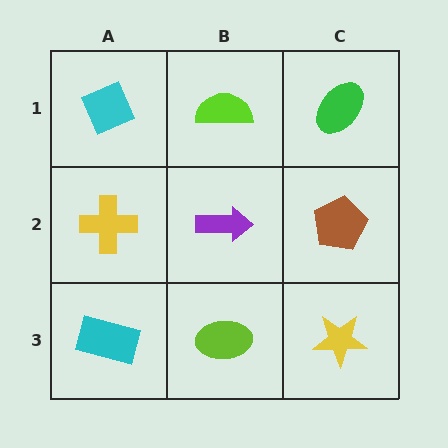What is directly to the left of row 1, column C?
A lime semicircle.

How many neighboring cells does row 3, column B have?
3.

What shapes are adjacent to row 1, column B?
A purple arrow (row 2, column B), a cyan diamond (row 1, column A), a green ellipse (row 1, column C).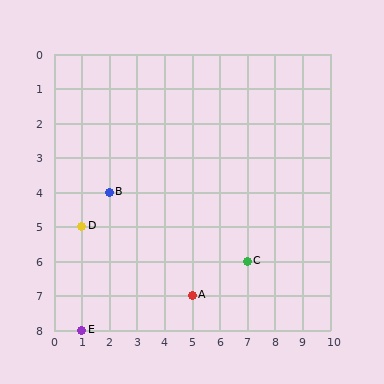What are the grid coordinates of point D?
Point D is at grid coordinates (1, 5).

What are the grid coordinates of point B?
Point B is at grid coordinates (2, 4).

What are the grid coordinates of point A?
Point A is at grid coordinates (5, 7).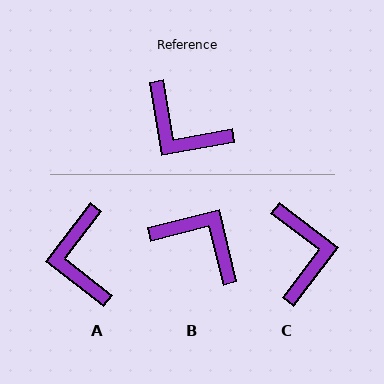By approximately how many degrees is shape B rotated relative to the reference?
Approximately 176 degrees clockwise.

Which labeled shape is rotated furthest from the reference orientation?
B, about 176 degrees away.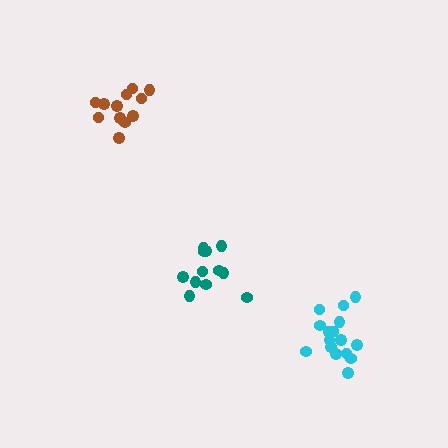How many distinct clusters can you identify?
There are 3 distinct clusters.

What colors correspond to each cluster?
The clusters are colored: brown, teal, cyan.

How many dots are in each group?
Group 1: 12 dots, Group 2: 12 dots, Group 3: 16 dots (40 total).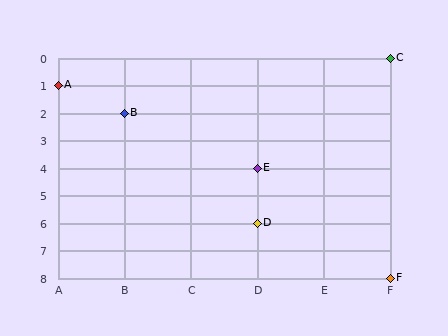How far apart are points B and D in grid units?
Points B and D are 2 columns and 4 rows apart (about 4.5 grid units diagonally).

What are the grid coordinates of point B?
Point B is at grid coordinates (B, 2).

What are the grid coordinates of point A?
Point A is at grid coordinates (A, 1).